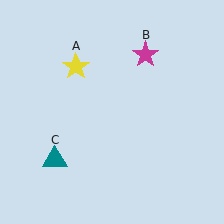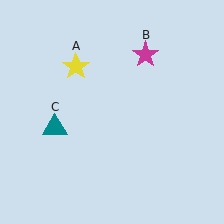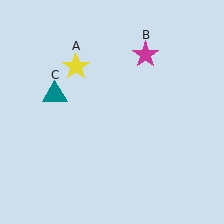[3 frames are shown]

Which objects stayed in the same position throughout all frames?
Yellow star (object A) and magenta star (object B) remained stationary.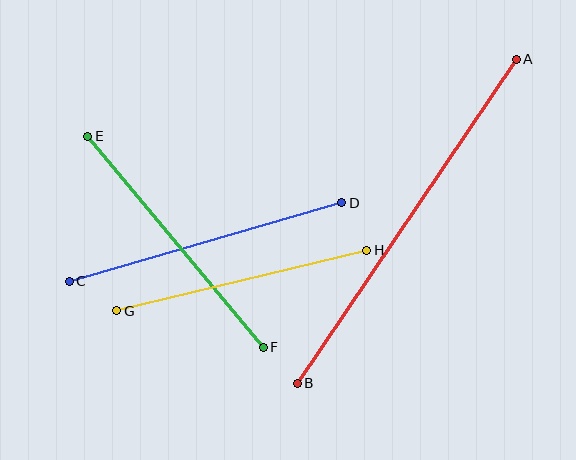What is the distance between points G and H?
The distance is approximately 257 pixels.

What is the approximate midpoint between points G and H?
The midpoint is at approximately (242, 280) pixels.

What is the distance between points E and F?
The distance is approximately 274 pixels.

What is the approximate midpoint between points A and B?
The midpoint is at approximately (407, 221) pixels.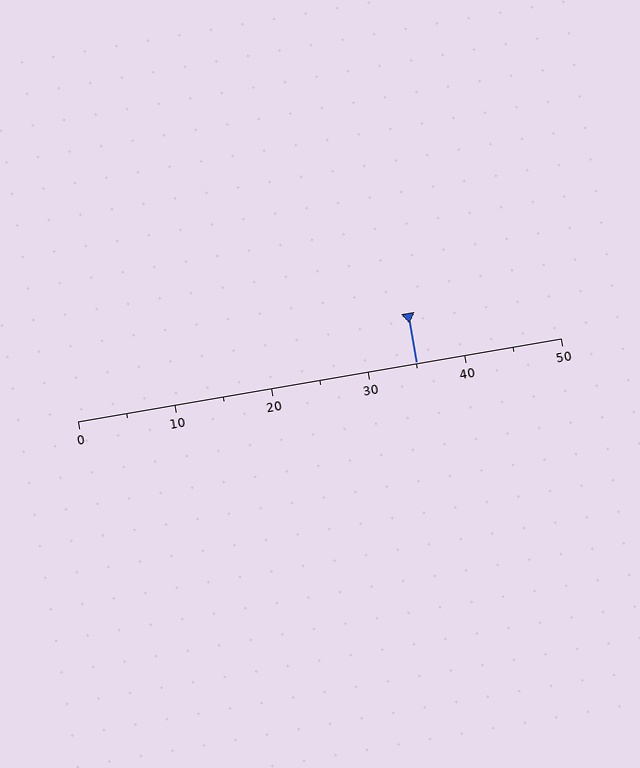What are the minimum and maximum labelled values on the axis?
The axis runs from 0 to 50.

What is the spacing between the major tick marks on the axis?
The major ticks are spaced 10 apart.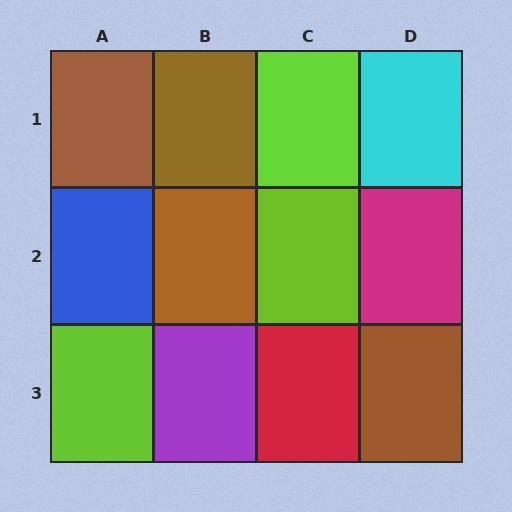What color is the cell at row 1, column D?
Cyan.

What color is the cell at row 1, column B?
Brown.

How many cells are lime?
3 cells are lime.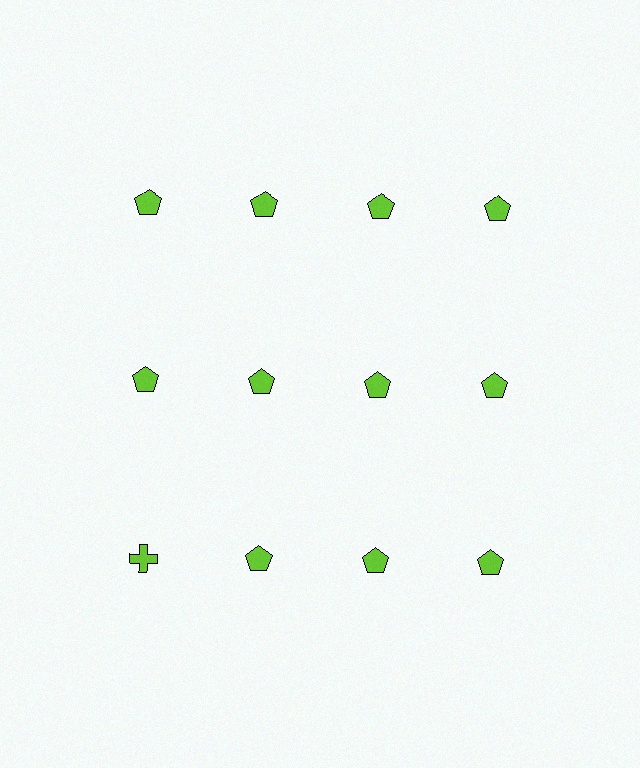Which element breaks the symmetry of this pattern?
The lime cross in the third row, leftmost column breaks the symmetry. All other shapes are lime pentagons.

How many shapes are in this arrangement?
There are 12 shapes arranged in a grid pattern.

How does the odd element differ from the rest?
It has a different shape: cross instead of pentagon.